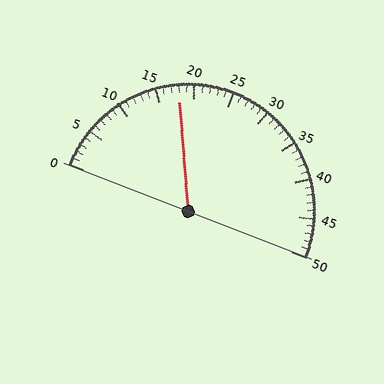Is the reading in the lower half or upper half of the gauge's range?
The reading is in the lower half of the range (0 to 50).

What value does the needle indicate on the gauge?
The needle indicates approximately 18.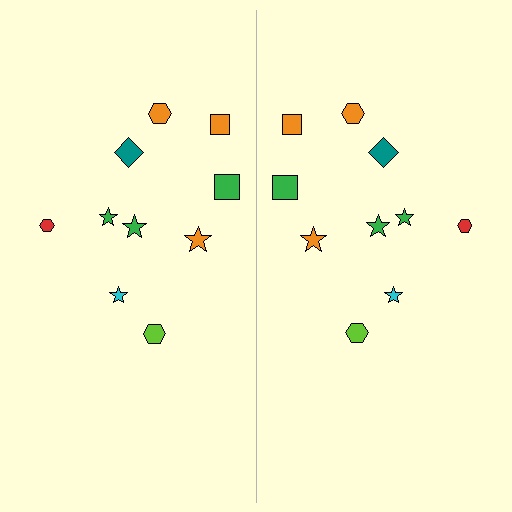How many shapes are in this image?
There are 20 shapes in this image.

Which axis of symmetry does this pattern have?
The pattern has a vertical axis of symmetry running through the center of the image.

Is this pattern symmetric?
Yes, this pattern has bilateral (reflection) symmetry.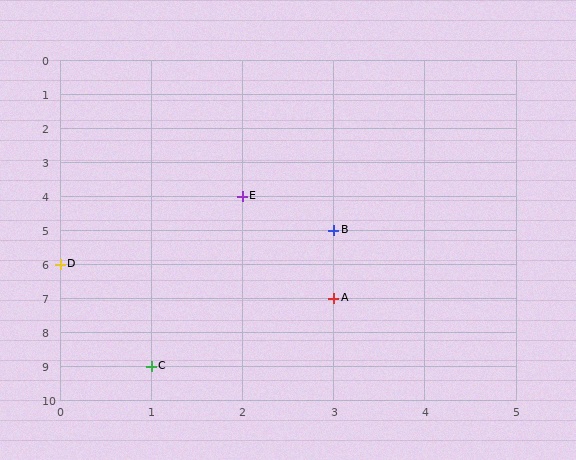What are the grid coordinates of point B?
Point B is at grid coordinates (3, 5).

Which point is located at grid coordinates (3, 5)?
Point B is at (3, 5).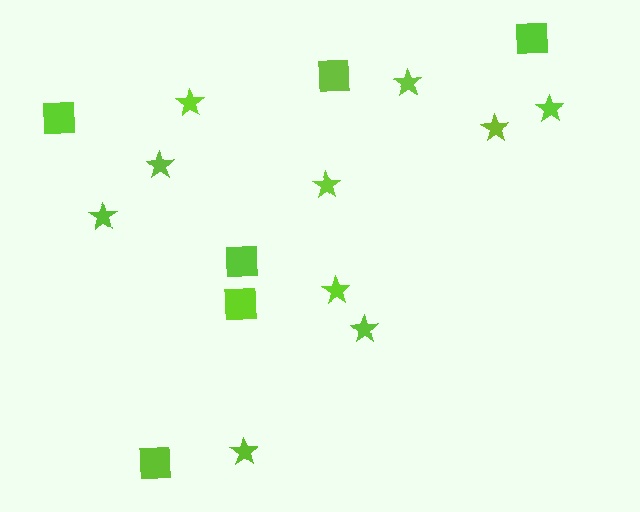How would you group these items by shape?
There are 2 groups: one group of squares (6) and one group of stars (10).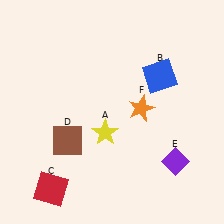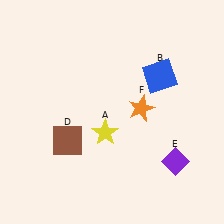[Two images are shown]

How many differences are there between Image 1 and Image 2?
There is 1 difference between the two images.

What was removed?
The red square (C) was removed in Image 2.